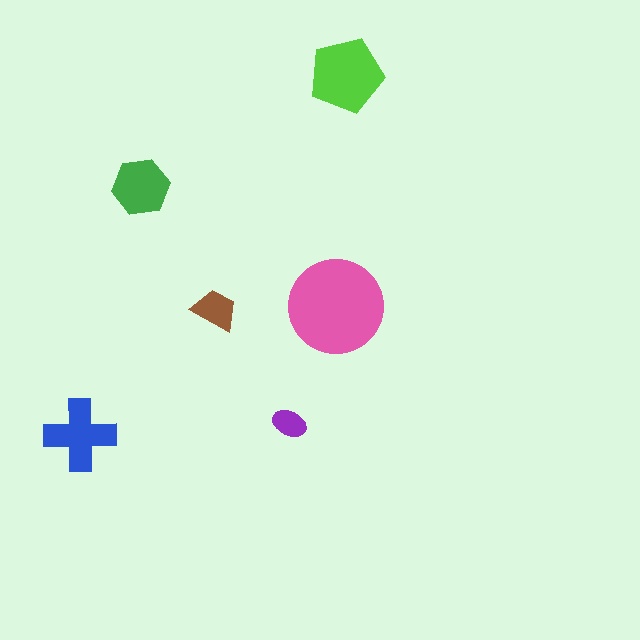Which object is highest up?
The lime pentagon is topmost.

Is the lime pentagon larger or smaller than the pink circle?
Smaller.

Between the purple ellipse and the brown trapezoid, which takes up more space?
The brown trapezoid.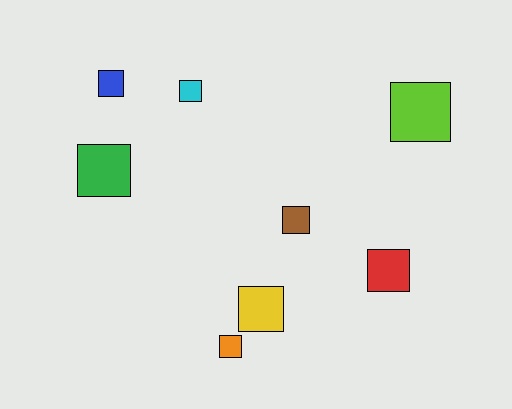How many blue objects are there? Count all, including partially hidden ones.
There is 1 blue object.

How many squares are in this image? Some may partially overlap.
There are 8 squares.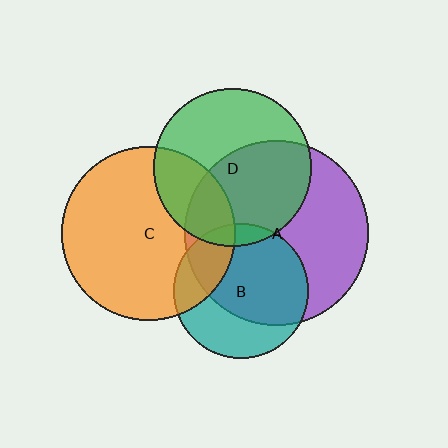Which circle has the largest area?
Circle A (purple).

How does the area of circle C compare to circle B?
Approximately 1.7 times.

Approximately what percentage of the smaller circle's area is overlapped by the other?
Approximately 25%.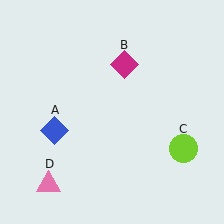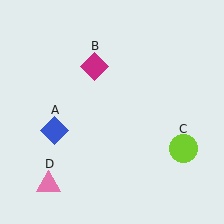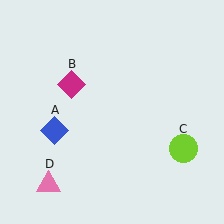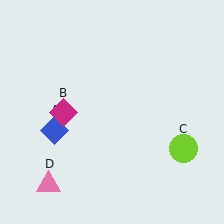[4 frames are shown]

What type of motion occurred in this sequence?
The magenta diamond (object B) rotated counterclockwise around the center of the scene.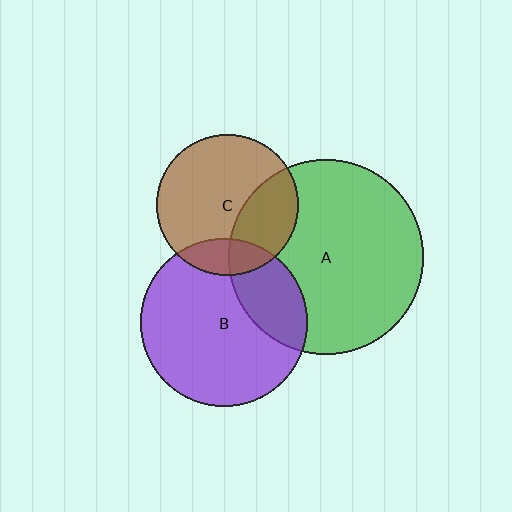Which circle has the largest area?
Circle A (green).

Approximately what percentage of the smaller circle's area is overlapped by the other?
Approximately 30%.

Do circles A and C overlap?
Yes.